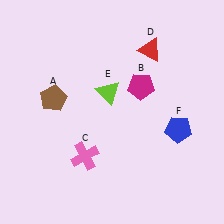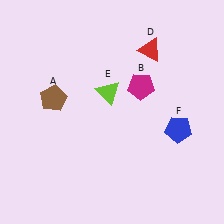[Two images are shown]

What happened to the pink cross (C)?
The pink cross (C) was removed in Image 2. It was in the bottom-left area of Image 1.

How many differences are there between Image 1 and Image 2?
There is 1 difference between the two images.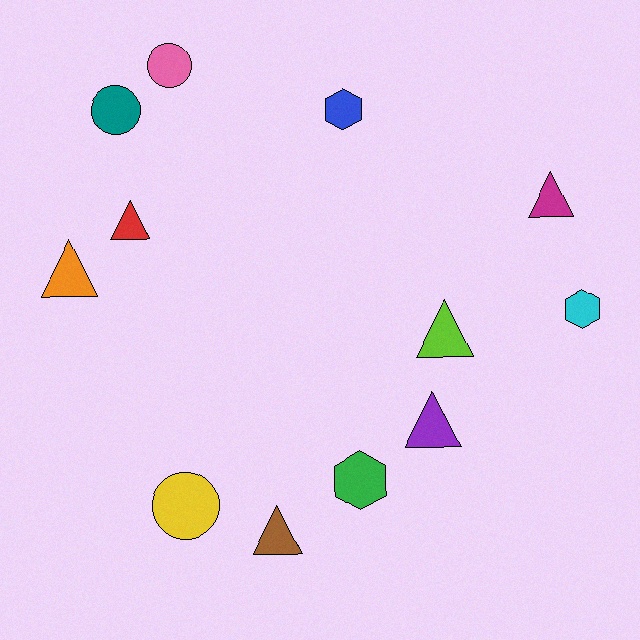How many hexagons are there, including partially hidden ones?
There are 3 hexagons.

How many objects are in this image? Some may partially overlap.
There are 12 objects.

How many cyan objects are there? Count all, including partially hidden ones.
There is 1 cyan object.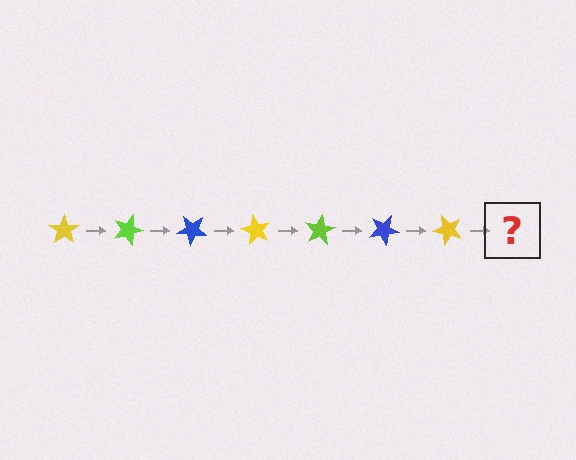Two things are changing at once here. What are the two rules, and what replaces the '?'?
The two rules are that it rotates 20 degrees each step and the color cycles through yellow, lime, and blue. The '?' should be a lime star, rotated 140 degrees from the start.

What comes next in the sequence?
The next element should be a lime star, rotated 140 degrees from the start.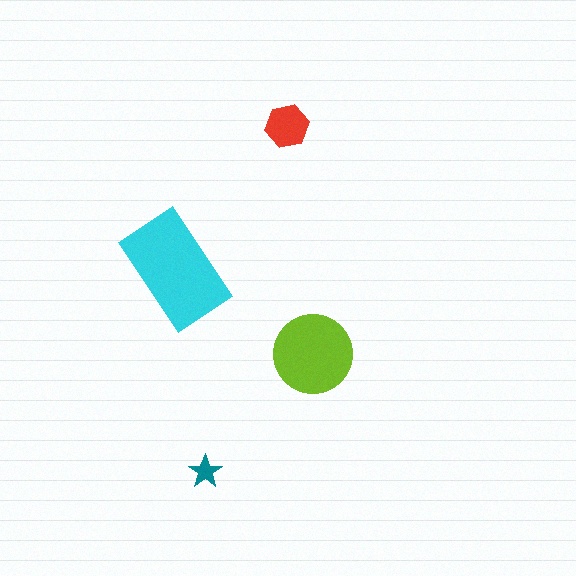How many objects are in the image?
There are 4 objects in the image.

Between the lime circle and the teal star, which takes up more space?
The lime circle.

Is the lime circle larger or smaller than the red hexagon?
Larger.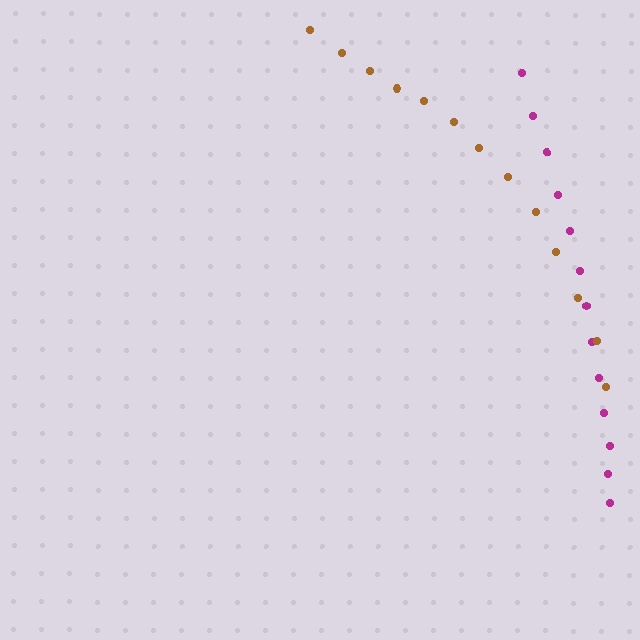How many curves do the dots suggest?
There are 2 distinct paths.